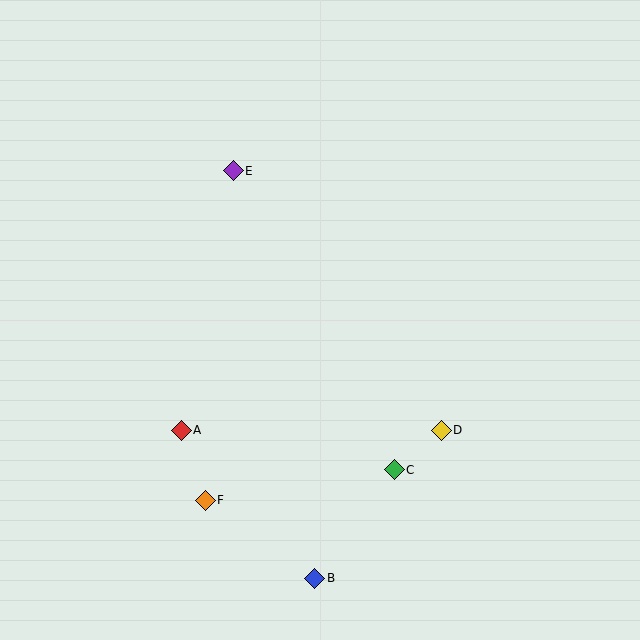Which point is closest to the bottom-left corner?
Point F is closest to the bottom-left corner.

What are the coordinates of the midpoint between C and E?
The midpoint between C and E is at (314, 320).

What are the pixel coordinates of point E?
Point E is at (233, 171).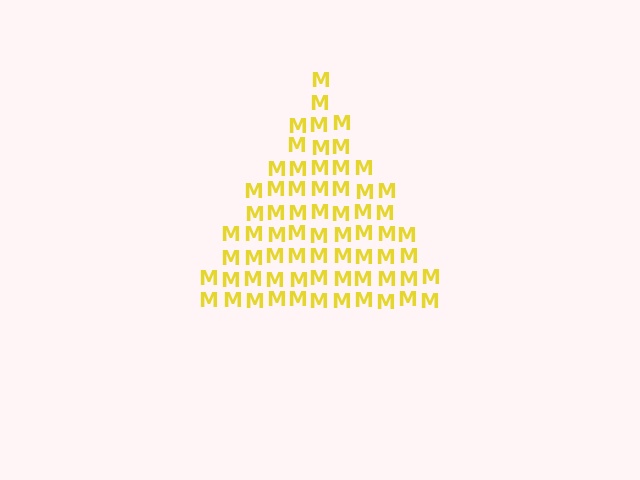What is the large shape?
The large shape is a triangle.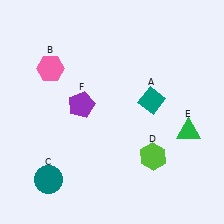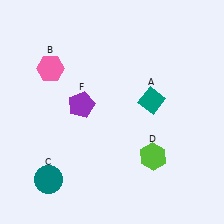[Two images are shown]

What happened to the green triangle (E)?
The green triangle (E) was removed in Image 2. It was in the bottom-right area of Image 1.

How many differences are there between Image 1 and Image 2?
There is 1 difference between the two images.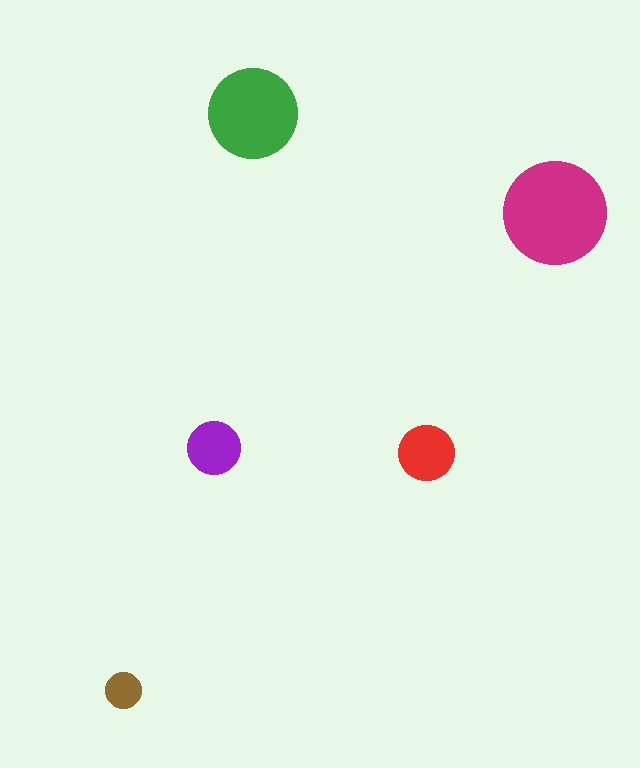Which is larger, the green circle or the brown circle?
The green one.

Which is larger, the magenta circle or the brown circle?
The magenta one.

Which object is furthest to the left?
The brown circle is leftmost.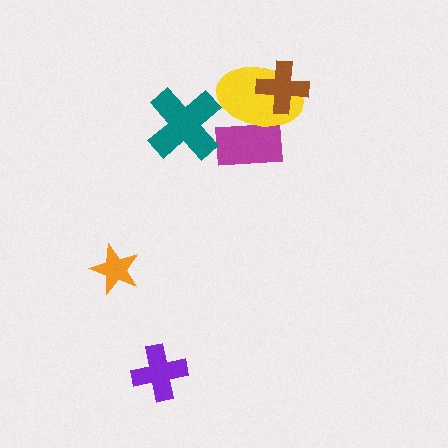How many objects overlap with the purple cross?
0 objects overlap with the purple cross.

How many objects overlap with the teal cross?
0 objects overlap with the teal cross.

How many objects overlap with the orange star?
0 objects overlap with the orange star.